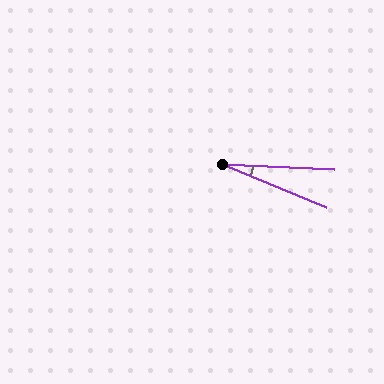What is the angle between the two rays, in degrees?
Approximately 19 degrees.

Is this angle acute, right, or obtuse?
It is acute.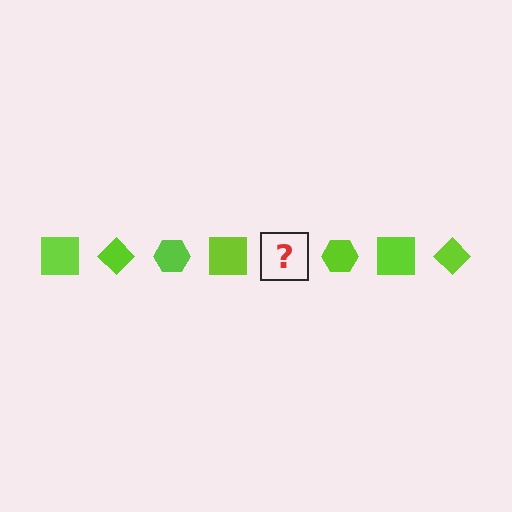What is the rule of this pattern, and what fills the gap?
The rule is that the pattern cycles through square, diamond, hexagon shapes in lime. The gap should be filled with a lime diamond.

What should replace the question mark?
The question mark should be replaced with a lime diamond.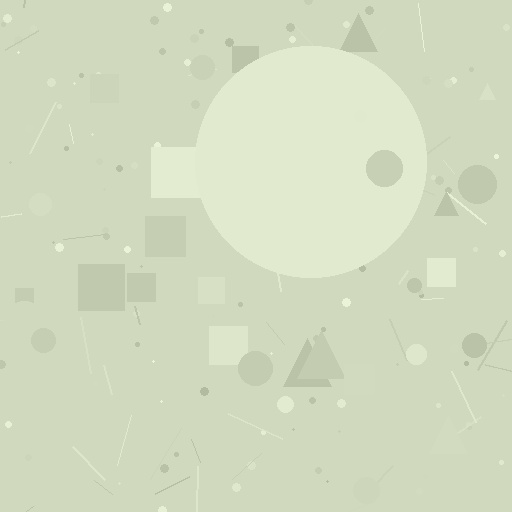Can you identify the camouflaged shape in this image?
The camouflaged shape is a circle.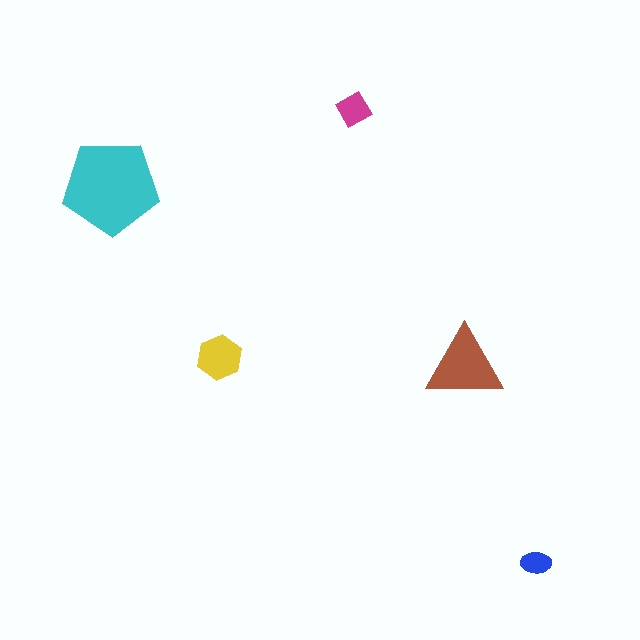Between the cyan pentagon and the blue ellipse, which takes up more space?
The cyan pentagon.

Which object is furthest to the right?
The blue ellipse is rightmost.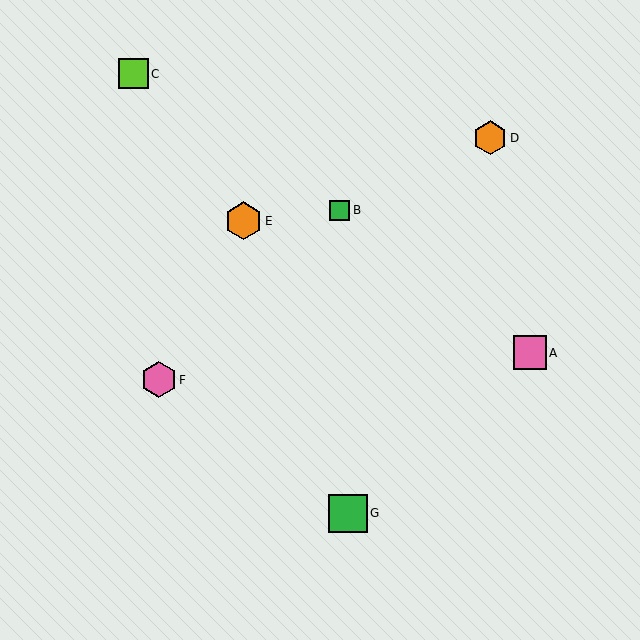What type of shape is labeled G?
Shape G is a green square.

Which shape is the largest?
The green square (labeled G) is the largest.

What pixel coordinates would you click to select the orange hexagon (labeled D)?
Click at (490, 138) to select the orange hexagon D.